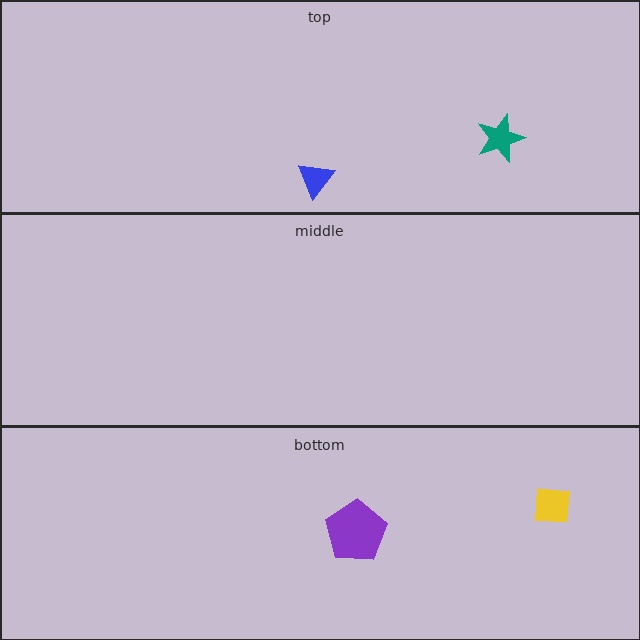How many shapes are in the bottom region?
2.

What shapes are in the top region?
The blue triangle, the teal star.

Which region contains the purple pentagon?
The bottom region.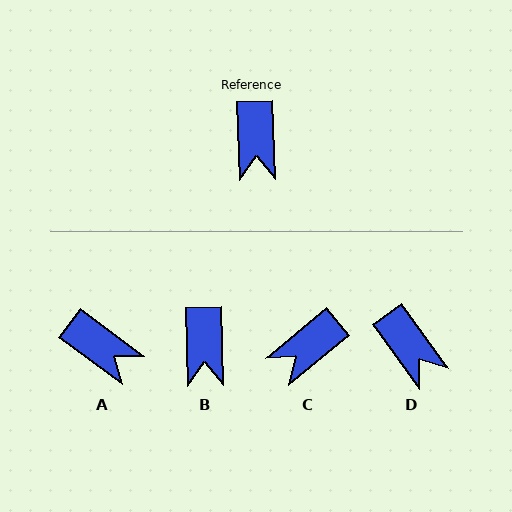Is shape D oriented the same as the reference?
No, it is off by about 34 degrees.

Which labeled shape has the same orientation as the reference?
B.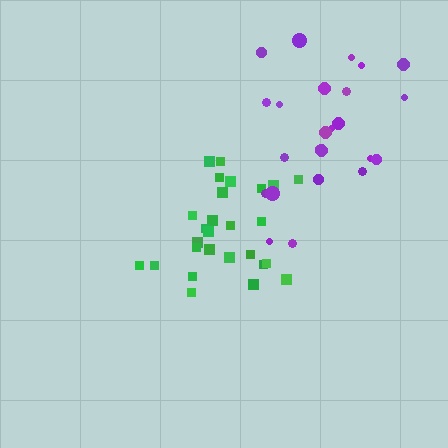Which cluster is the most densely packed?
Green.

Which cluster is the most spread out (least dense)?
Purple.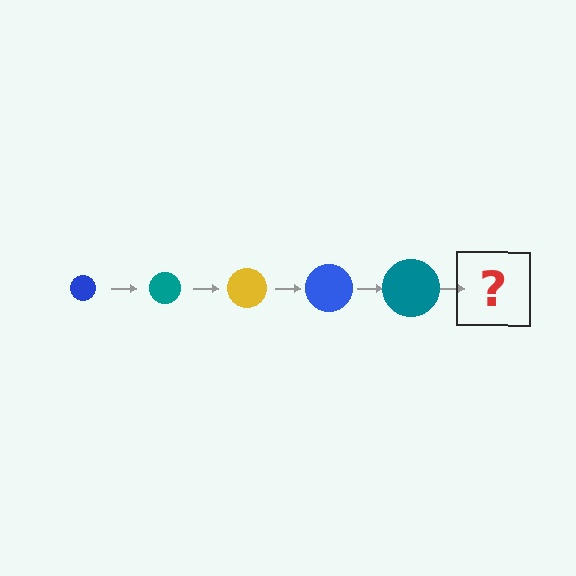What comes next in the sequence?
The next element should be a yellow circle, larger than the previous one.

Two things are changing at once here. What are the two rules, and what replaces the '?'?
The two rules are that the circle grows larger each step and the color cycles through blue, teal, and yellow. The '?' should be a yellow circle, larger than the previous one.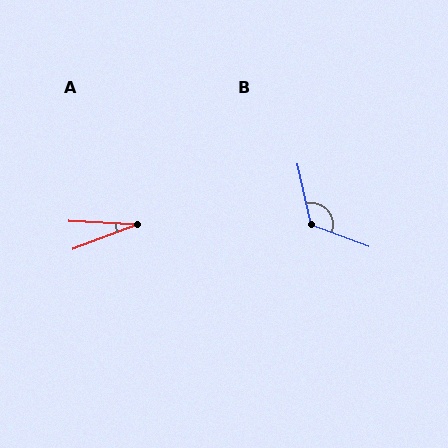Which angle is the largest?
B, at approximately 123 degrees.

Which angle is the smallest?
A, at approximately 24 degrees.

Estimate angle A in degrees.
Approximately 24 degrees.